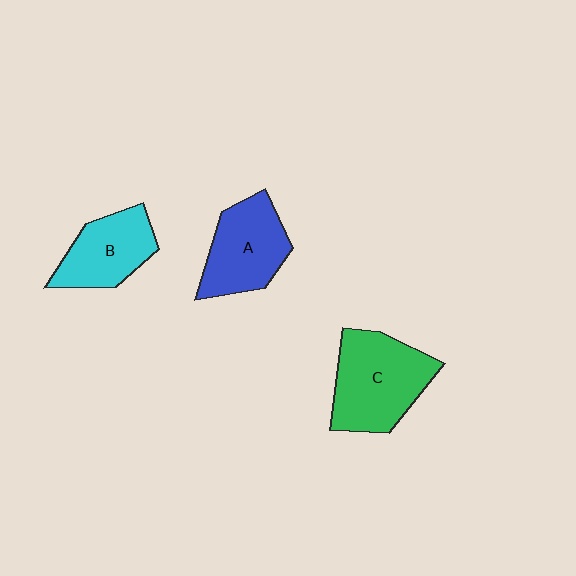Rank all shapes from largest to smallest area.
From largest to smallest: C (green), A (blue), B (cyan).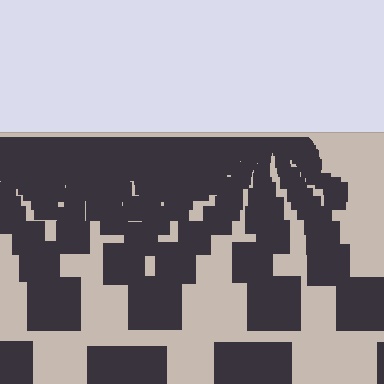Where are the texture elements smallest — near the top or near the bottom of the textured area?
Near the top.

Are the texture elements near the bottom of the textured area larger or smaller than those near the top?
Larger. Near the bottom, elements are closer to the viewer and appear at a bigger on-screen size.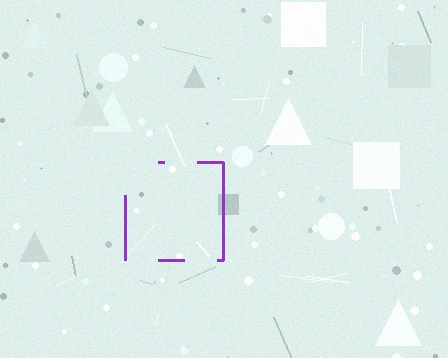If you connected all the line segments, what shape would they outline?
They would outline a square.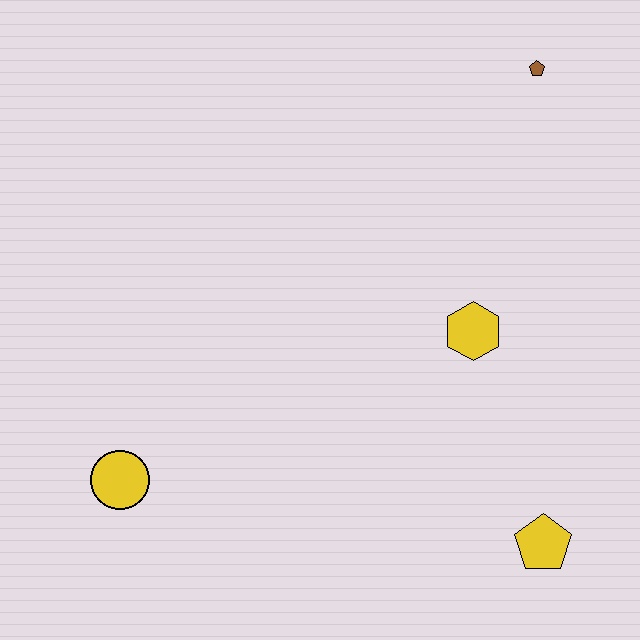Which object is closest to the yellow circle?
The yellow hexagon is closest to the yellow circle.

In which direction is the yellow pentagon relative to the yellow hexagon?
The yellow pentagon is below the yellow hexagon.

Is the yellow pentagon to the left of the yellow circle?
No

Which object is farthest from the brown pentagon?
The yellow circle is farthest from the brown pentagon.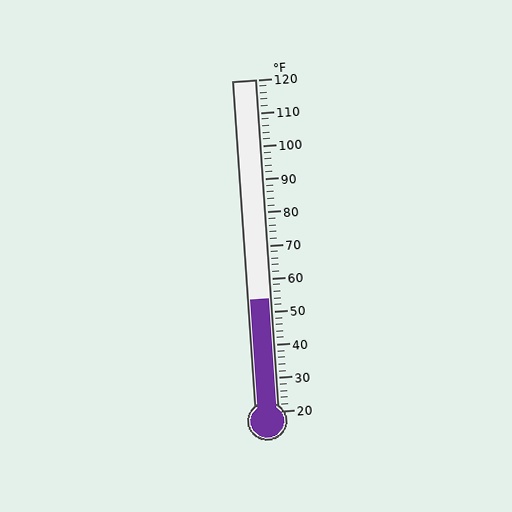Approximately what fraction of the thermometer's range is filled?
The thermometer is filled to approximately 35% of its range.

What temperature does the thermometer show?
The thermometer shows approximately 54°F.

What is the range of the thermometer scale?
The thermometer scale ranges from 20°F to 120°F.